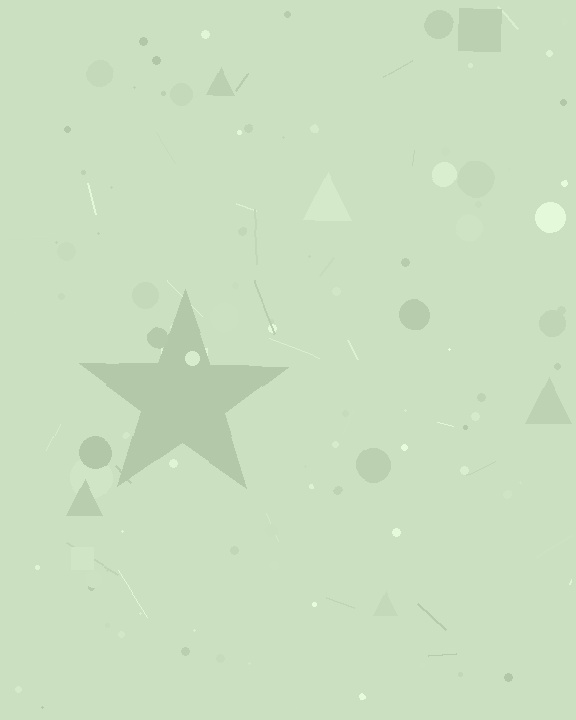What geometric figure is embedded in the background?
A star is embedded in the background.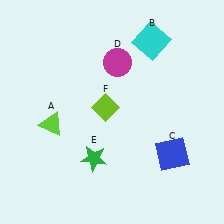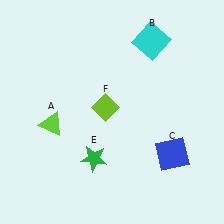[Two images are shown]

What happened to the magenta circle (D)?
The magenta circle (D) was removed in Image 2. It was in the top-right area of Image 1.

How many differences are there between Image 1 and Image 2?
There is 1 difference between the two images.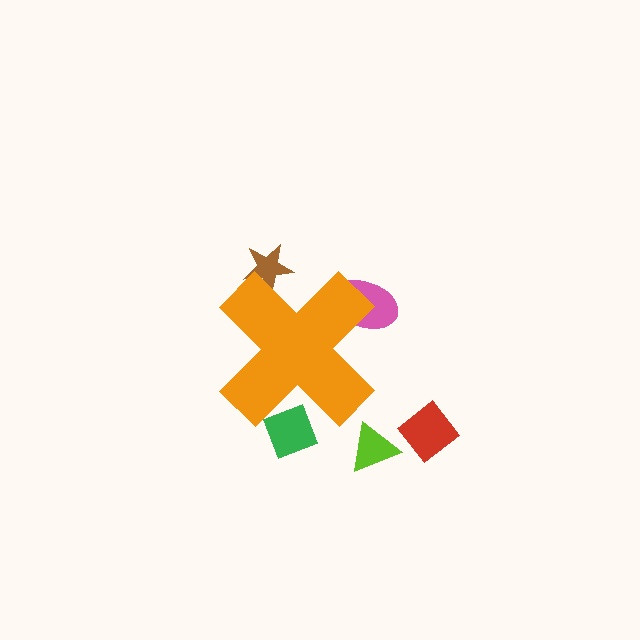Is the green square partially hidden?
Yes, the green square is partially hidden behind the orange cross.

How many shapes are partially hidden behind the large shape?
3 shapes are partially hidden.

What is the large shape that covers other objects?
An orange cross.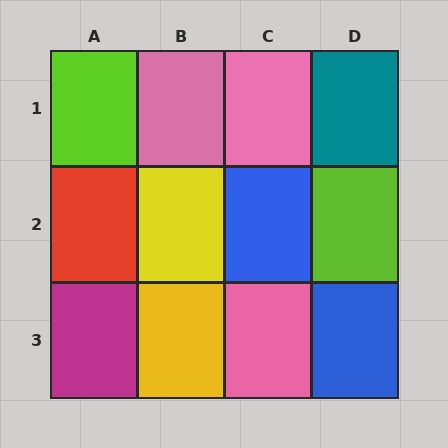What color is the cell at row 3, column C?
Pink.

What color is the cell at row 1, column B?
Pink.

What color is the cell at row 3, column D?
Blue.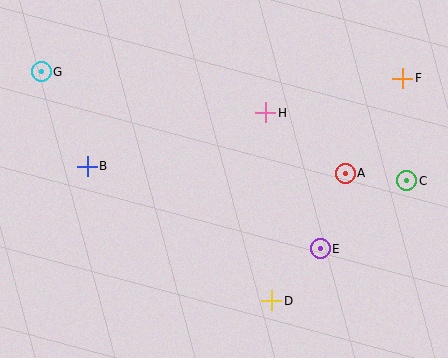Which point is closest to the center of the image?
Point H at (266, 113) is closest to the center.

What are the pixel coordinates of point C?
Point C is at (407, 181).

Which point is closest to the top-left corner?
Point G is closest to the top-left corner.